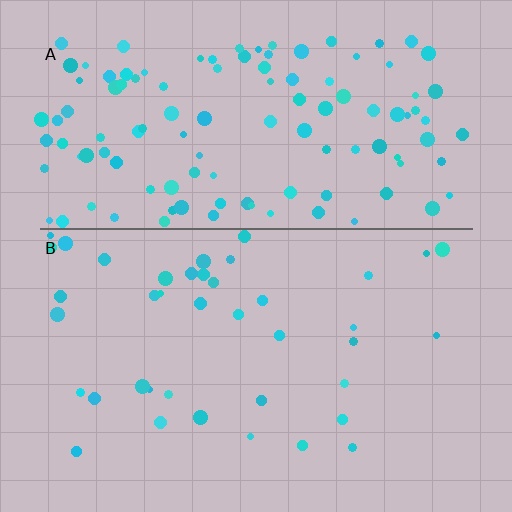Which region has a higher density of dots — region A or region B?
A (the top).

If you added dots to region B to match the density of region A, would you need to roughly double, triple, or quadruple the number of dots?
Approximately triple.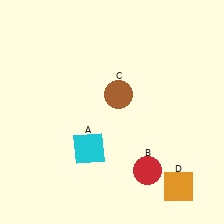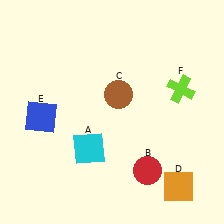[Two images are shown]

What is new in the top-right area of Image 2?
A lime cross (F) was added in the top-right area of Image 2.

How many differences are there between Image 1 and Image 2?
There are 2 differences between the two images.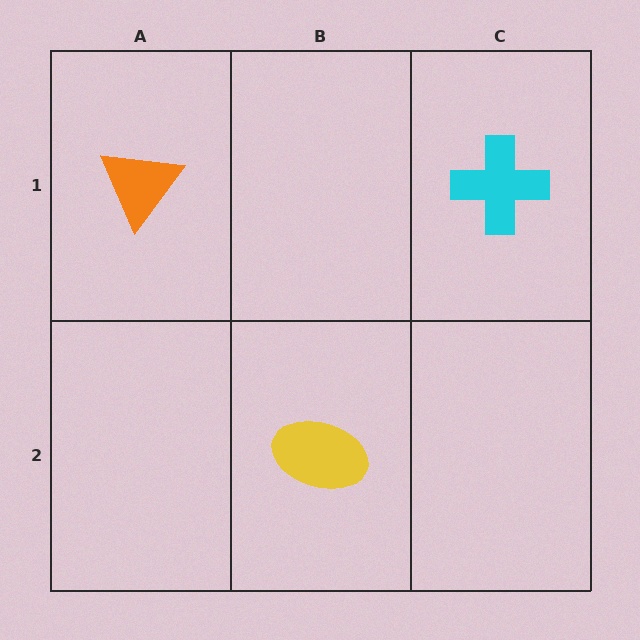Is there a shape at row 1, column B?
No, that cell is empty.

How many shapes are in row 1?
2 shapes.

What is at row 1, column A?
An orange triangle.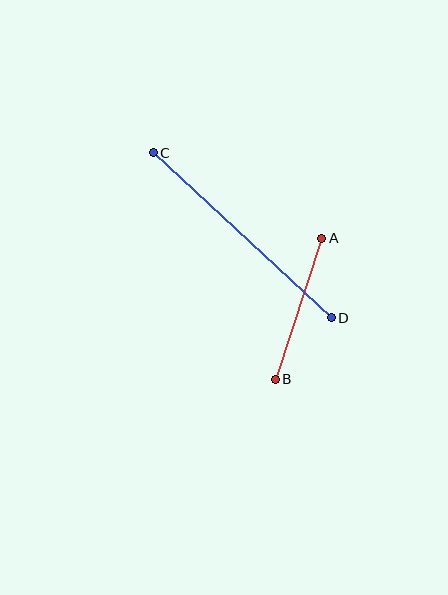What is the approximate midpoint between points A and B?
The midpoint is at approximately (298, 309) pixels.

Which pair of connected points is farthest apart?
Points C and D are farthest apart.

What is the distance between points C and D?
The distance is approximately 243 pixels.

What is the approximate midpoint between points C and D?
The midpoint is at approximately (242, 235) pixels.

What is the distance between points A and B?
The distance is approximately 149 pixels.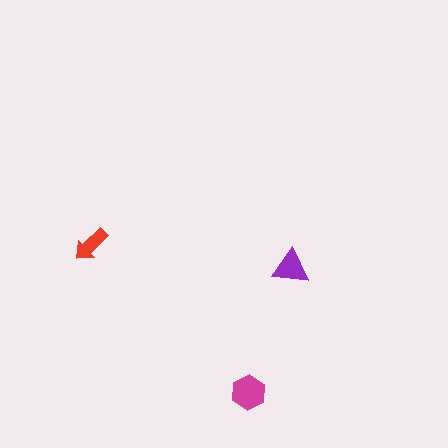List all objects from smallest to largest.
The red arrow, the purple triangle, the magenta hexagon.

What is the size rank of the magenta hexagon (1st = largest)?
1st.